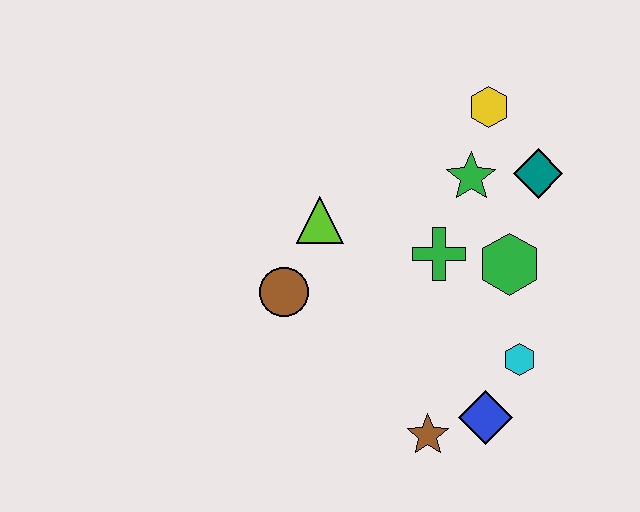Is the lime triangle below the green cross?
No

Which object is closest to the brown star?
The blue diamond is closest to the brown star.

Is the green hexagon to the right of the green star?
Yes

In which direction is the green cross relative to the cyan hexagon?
The green cross is above the cyan hexagon.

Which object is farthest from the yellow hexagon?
The brown star is farthest from the yellow hexagon.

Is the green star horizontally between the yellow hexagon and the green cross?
Yes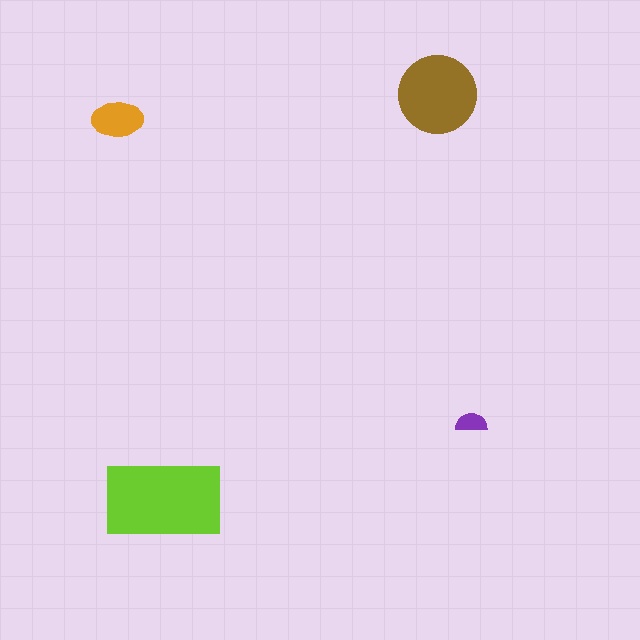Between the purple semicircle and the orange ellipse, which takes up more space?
The orange ellipse.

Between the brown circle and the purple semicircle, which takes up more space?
The brown circle.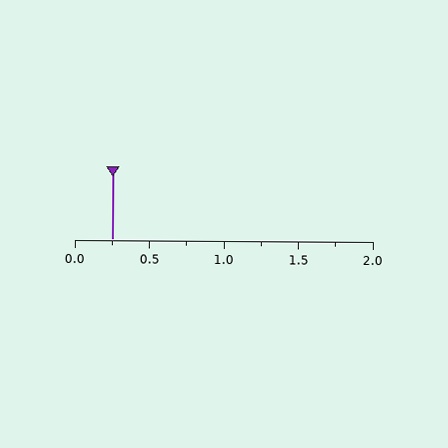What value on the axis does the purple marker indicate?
The marker indicates approximately 0.25.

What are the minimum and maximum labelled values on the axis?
The axis runs from 0.0 to 2.0.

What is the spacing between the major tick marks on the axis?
The major ticks are spaced 0.5 apart.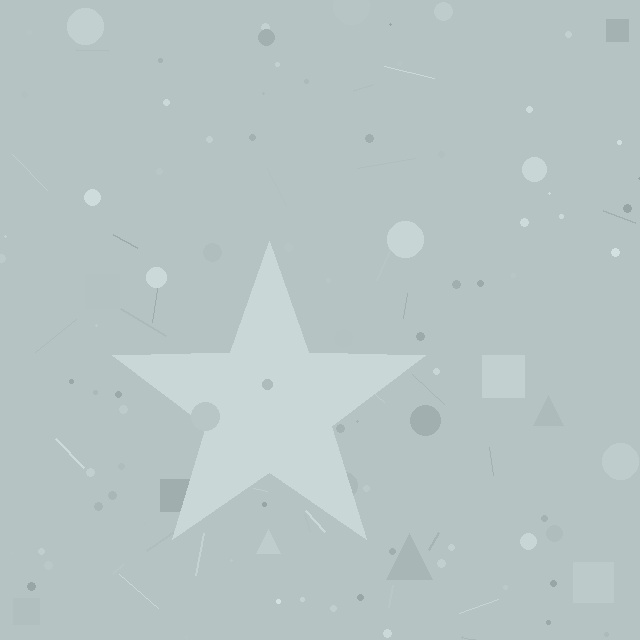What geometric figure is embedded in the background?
A star is embedded in the background.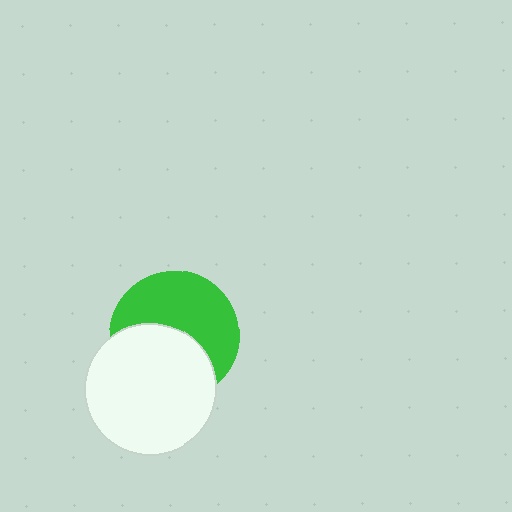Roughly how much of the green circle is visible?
About half of it is visible (roughly 54%).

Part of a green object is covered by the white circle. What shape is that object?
It is a circle.